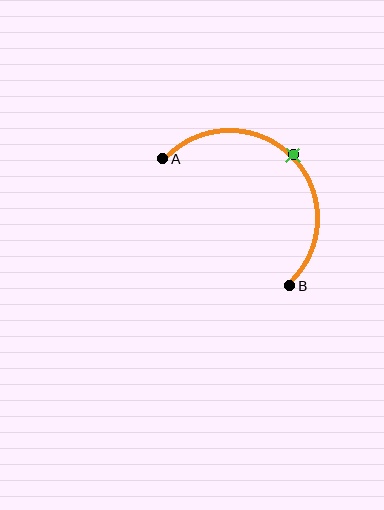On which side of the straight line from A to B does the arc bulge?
The arc bulges above and to the right of the straight line connecting A and B.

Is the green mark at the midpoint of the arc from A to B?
Yes. The green mark lies on the arc at equal arc-length from both A and B — it is the arc midpoint.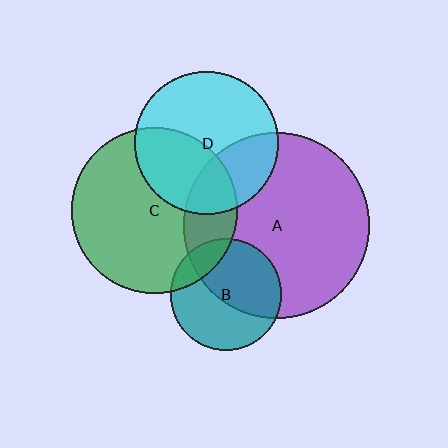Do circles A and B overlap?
Yes.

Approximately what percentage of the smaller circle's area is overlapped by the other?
Approximately 50%.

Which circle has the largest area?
Circle A (purple).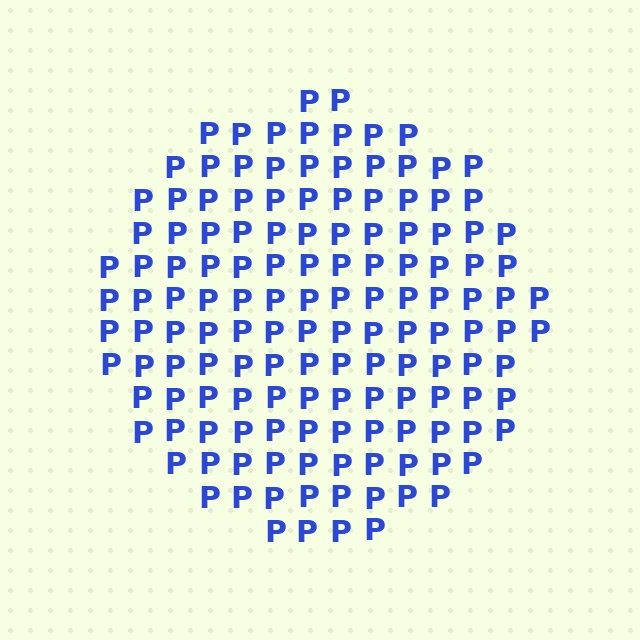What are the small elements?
The small elements are letter P's.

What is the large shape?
The large shape is a circle.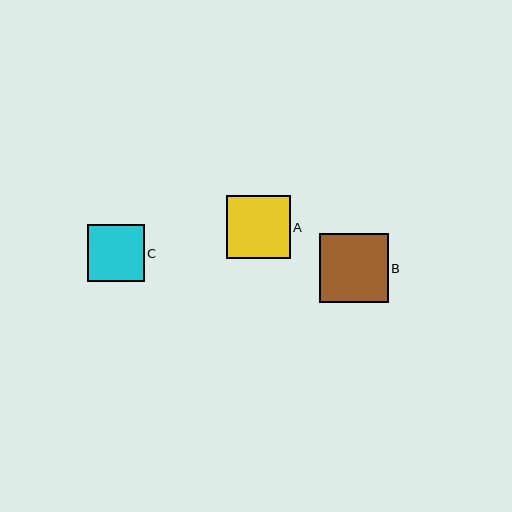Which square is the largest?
Square B is the largest with a size of approximately 68 pixels.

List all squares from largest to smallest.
From largest to smallest: B, A, C.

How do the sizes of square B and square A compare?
Square B and square A are approximately the same size.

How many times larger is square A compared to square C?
Square A is approximately 1.1 times the size of square C.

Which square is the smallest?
Square C is the smallest with a size of approximately 56 pixels.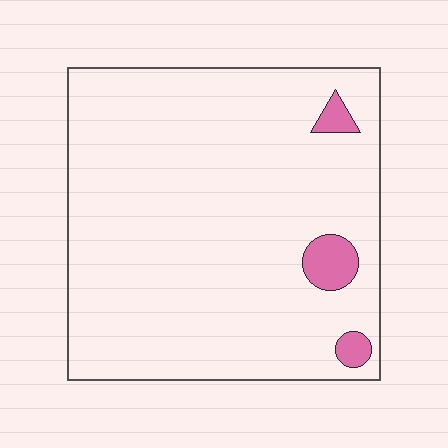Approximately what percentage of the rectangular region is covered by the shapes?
Approximately 5%.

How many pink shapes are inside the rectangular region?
3.